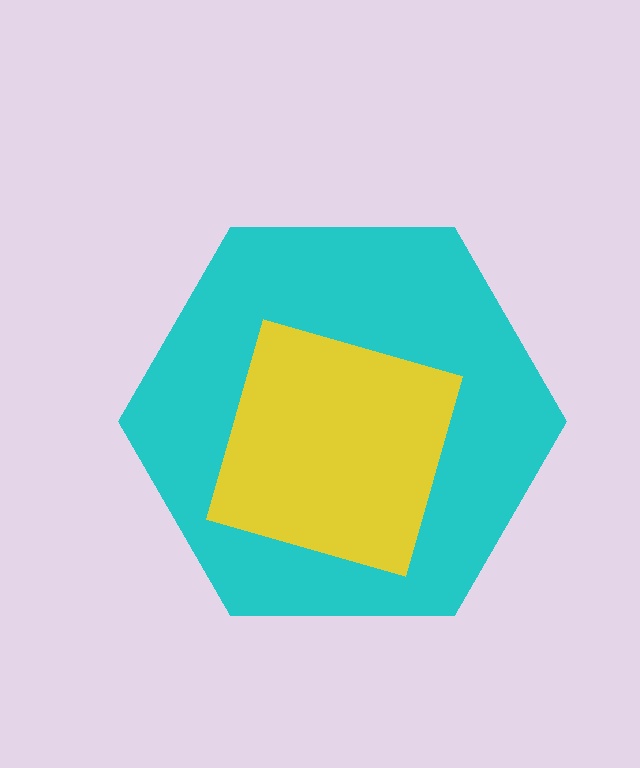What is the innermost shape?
The yellow square.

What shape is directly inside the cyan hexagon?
The yellow square.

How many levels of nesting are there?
2.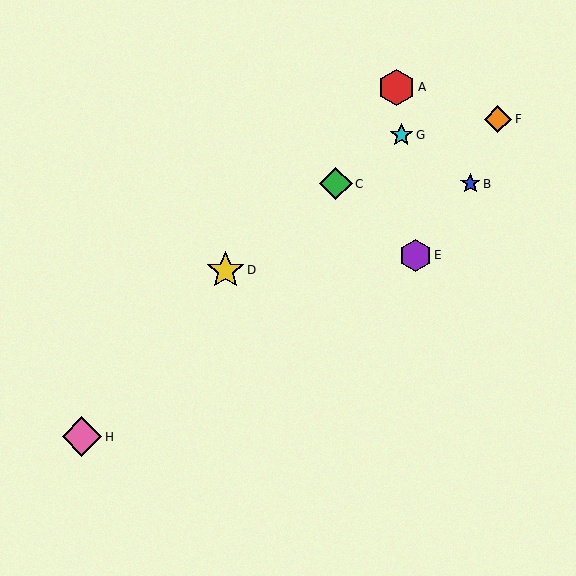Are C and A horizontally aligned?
No, C is at y≈184 and A is at y≈87.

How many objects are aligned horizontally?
2 objects (B, C) are aligned horizontally.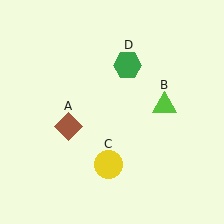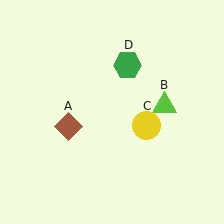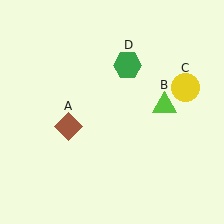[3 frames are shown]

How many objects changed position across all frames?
1 object changed position: yellow circle (object C).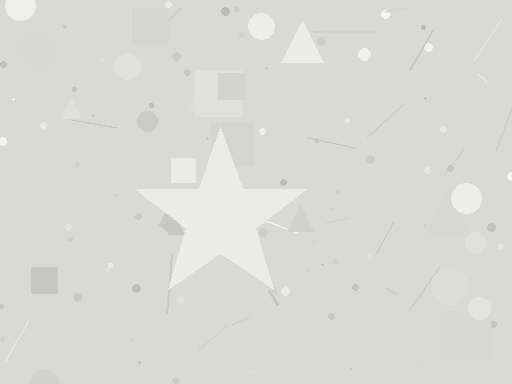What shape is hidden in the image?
A star is hidden in the image.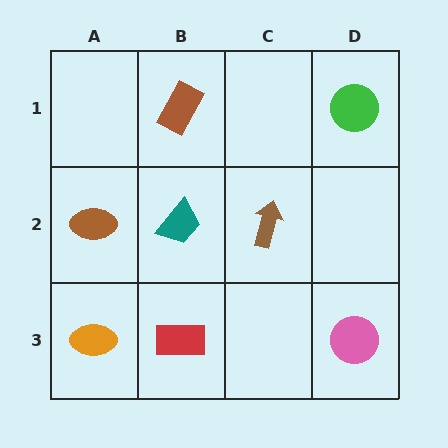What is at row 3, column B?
A red rectangle.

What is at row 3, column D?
A pink circle.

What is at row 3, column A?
An orange ellipse.